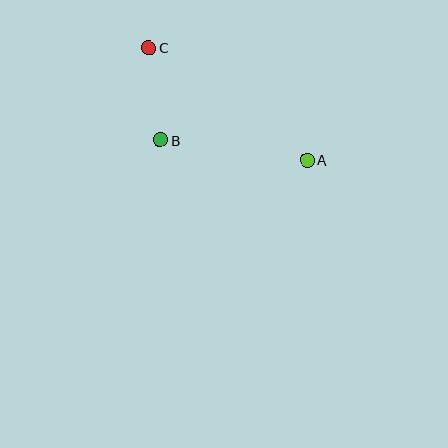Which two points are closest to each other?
Points B and C are closest to each other.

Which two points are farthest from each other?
Points A and C are farthest from each other.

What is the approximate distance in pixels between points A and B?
The distance between A and B is approximately 148 pixels.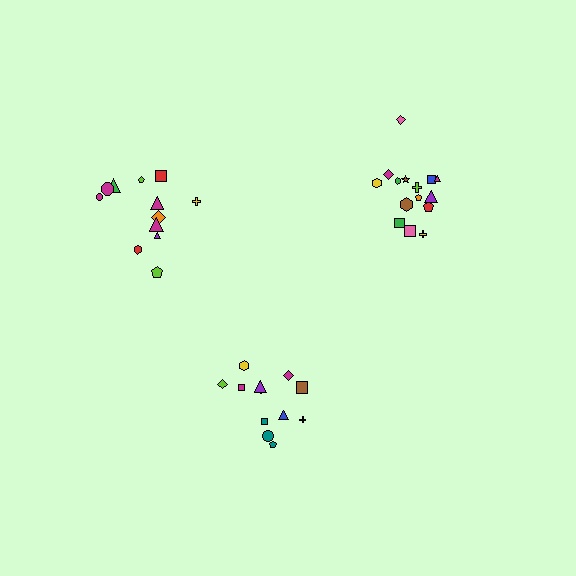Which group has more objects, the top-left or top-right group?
The top-right group.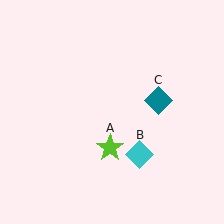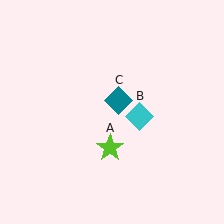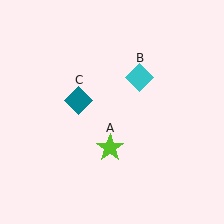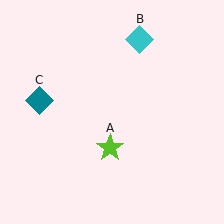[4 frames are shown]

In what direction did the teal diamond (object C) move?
The teal diamond (object C) moved left.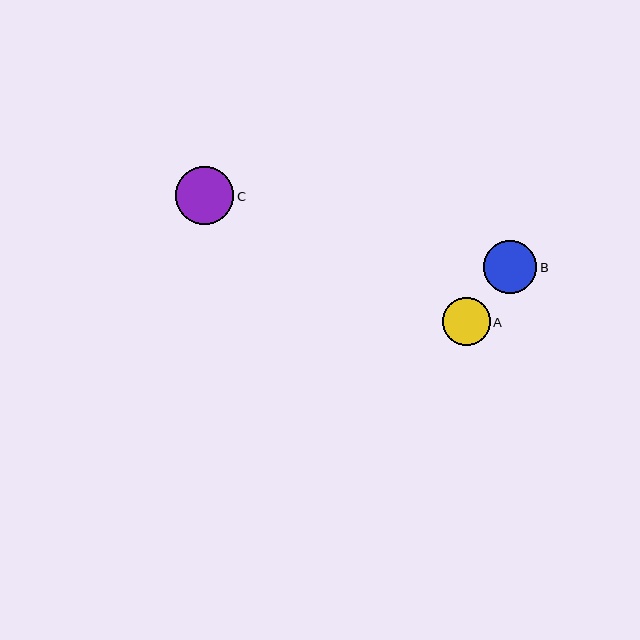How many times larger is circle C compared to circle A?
Circle C is approximately 1.2 times the size of circle A.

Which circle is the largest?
Circle C is the largest with a size of approximately 58 pixels.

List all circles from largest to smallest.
From largest to smallest: C, B, A.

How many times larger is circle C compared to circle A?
Circle C is approximately 1.2 times the size of circle A.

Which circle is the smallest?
Circle A is the smallest with a size of approximately 48 pixels.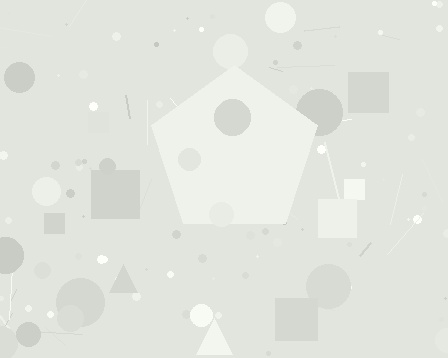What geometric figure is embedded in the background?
A pentagon is embedded in the background.